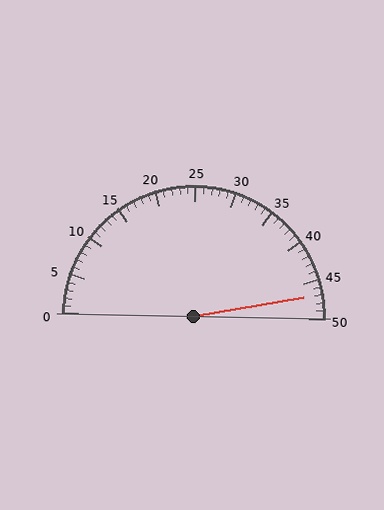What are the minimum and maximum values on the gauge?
The gauge ranges from 0 to 50.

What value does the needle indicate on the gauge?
The needle indicates approximately 47.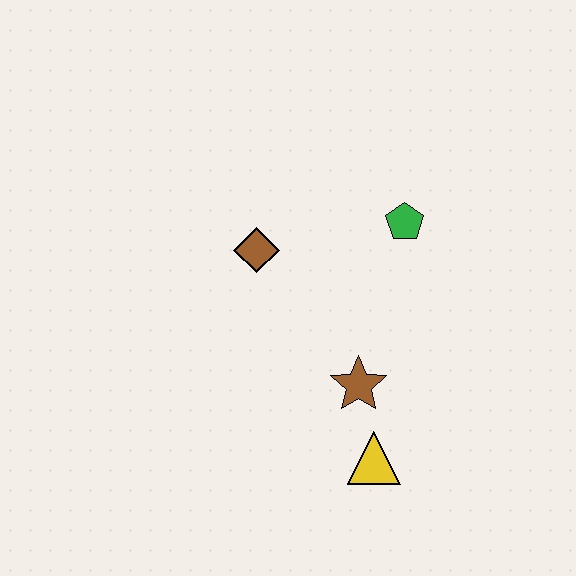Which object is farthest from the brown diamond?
The yellow triangle is farthest from the brown diamond.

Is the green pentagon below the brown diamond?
No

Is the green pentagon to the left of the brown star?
No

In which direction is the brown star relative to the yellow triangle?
The brown star is above the yellow triangle.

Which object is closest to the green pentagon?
The brown diamond is closest to the green pentagon.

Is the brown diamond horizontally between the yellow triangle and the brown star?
No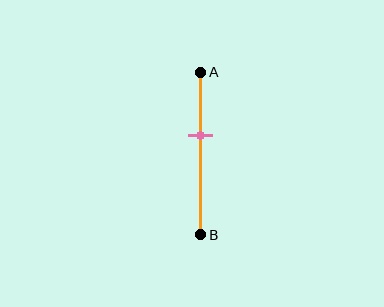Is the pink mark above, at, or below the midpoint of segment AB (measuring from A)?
The pink mark is above the midpoint of segment AB.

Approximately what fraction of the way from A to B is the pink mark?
The pink mark is approximately 40% of the way from A to B.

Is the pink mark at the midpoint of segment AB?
No, the mark is at about 40% from A, not at the 50% midpoint.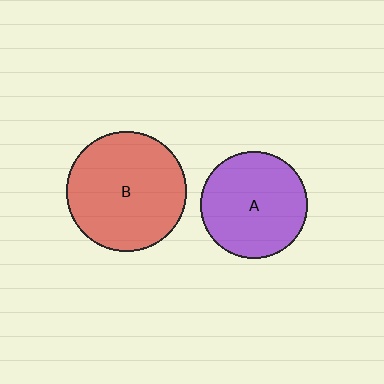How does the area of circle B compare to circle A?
Approximately 1.3 times.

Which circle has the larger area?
Circle B (red).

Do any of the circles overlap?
No, none of the circles overlap.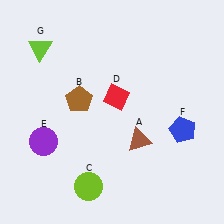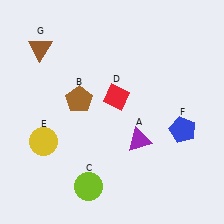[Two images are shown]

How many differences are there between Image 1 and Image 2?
There are 3 differences between the two images.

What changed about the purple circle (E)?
In Image 1, E is purple. In Image 2, it changed to yellow.